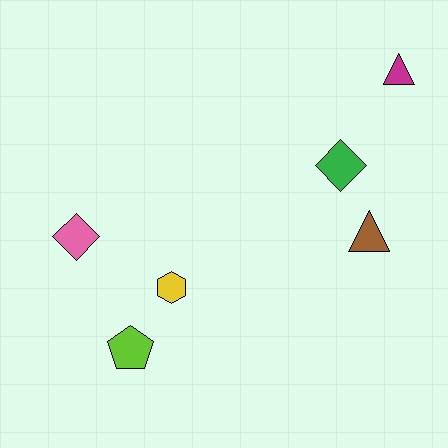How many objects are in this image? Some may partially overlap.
There are 6 objects.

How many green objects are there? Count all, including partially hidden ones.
There is 1 green object.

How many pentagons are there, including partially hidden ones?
There is 1 pentagon.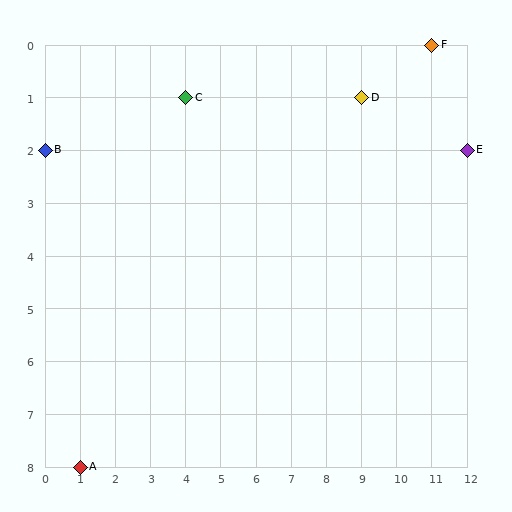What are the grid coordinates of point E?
Point E is at grid coordinates (12, 2).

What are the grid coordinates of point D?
Point D is at grid coordinates (9, 1).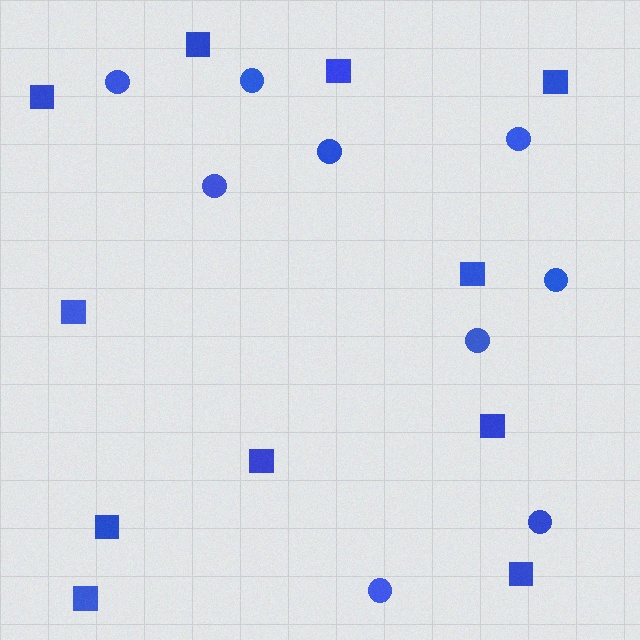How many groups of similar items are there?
There are 2 groups: one group of circles (9) and one group of squares (11).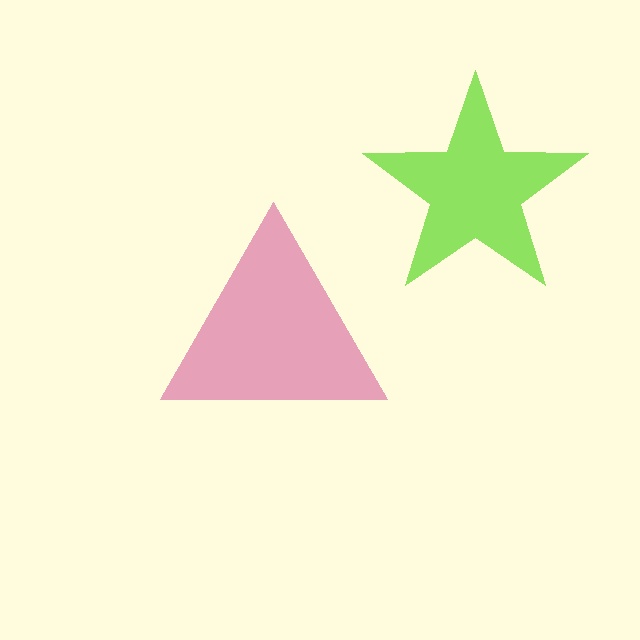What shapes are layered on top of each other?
The layered shapes are: a magenta triangle, a lime star.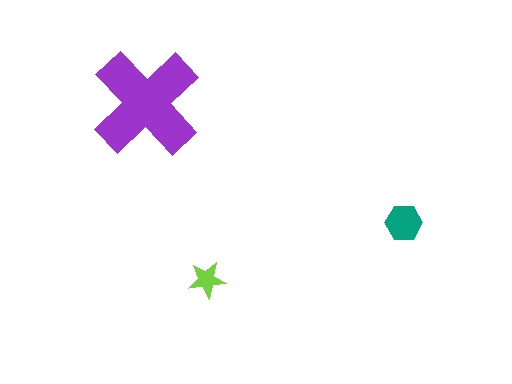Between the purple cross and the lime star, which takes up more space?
The purple cross.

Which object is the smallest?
The lime star.